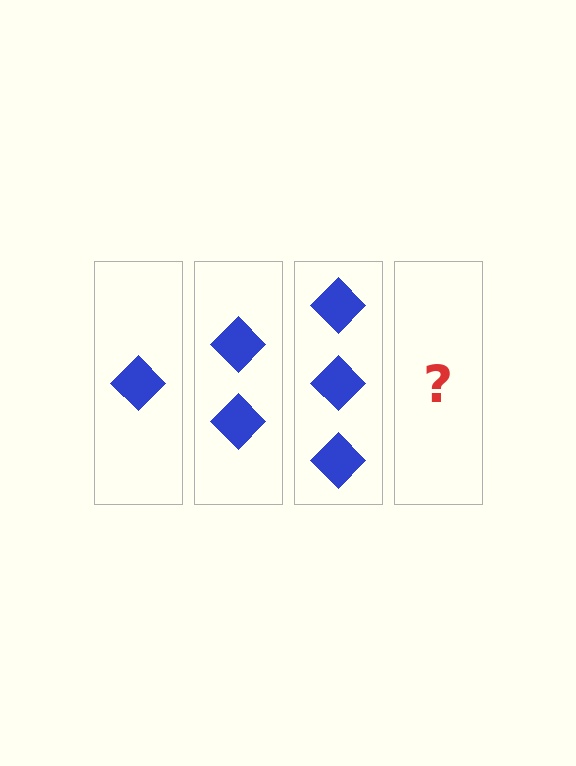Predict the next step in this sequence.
The next step is 4 diamonds.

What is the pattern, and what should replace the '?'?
The pattern is that each step adds one more diamond. The '?' should be 4 diamonds.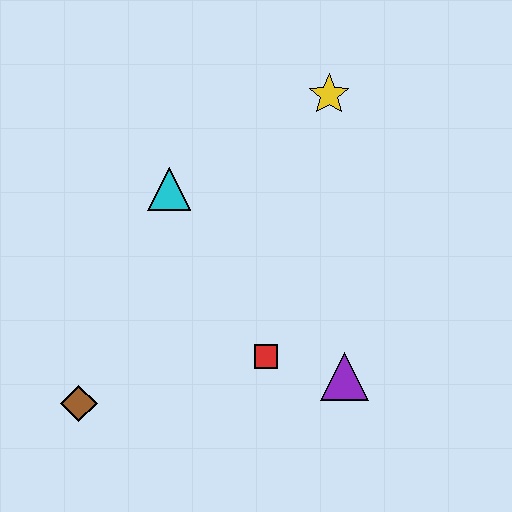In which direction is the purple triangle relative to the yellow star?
The purple triangle is below the yellow star.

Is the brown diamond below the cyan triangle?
Yes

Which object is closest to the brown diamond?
The red square is closest to the brown diamond.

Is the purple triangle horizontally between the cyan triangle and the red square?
No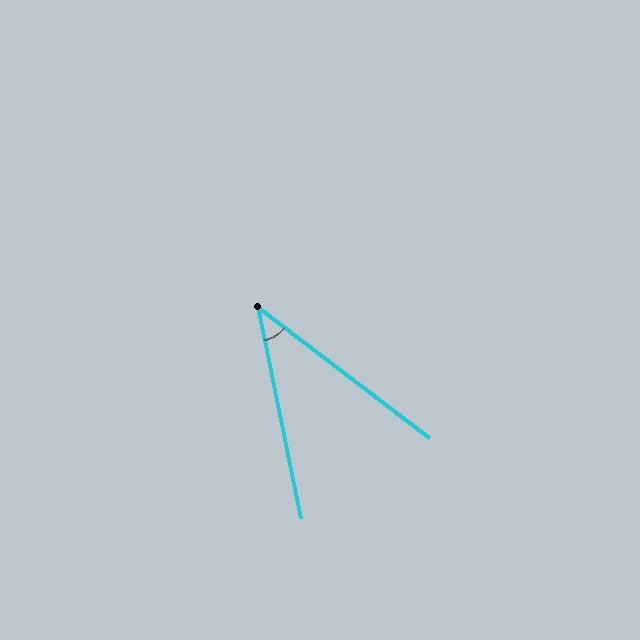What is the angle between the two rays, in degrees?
Approximately 41 degrees.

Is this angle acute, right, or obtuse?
It is acute.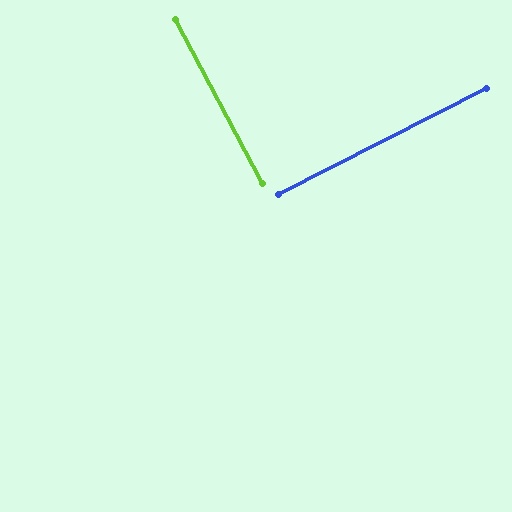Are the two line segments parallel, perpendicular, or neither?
Perpendicular — they meet at approximately 89°.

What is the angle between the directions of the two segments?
Approximately 89 degrees.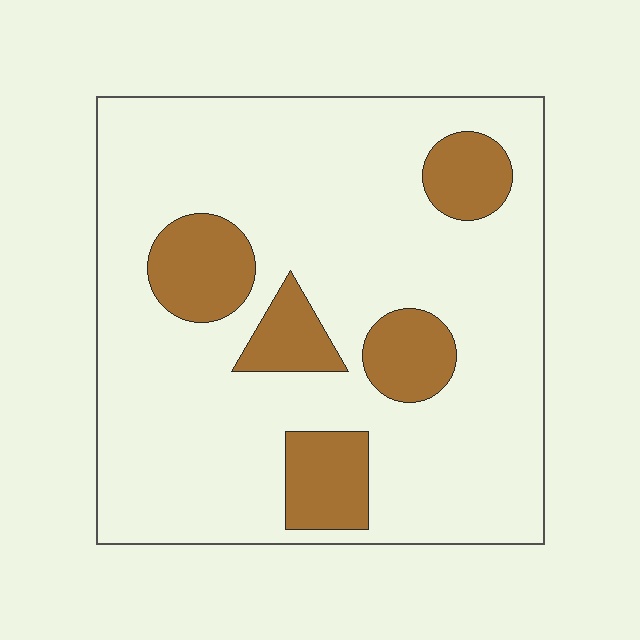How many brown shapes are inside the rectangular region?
5.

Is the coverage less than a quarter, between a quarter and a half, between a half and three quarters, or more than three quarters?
Less than a quarter.